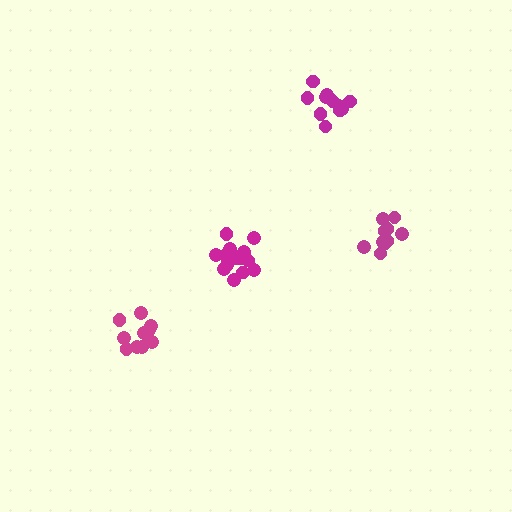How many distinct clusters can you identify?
There are 4 distinct clusters.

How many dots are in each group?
Group 1: 11 dots, Group 2: 10 dots, Group 3: 11 dots, Group 4: 15 dots (47 total).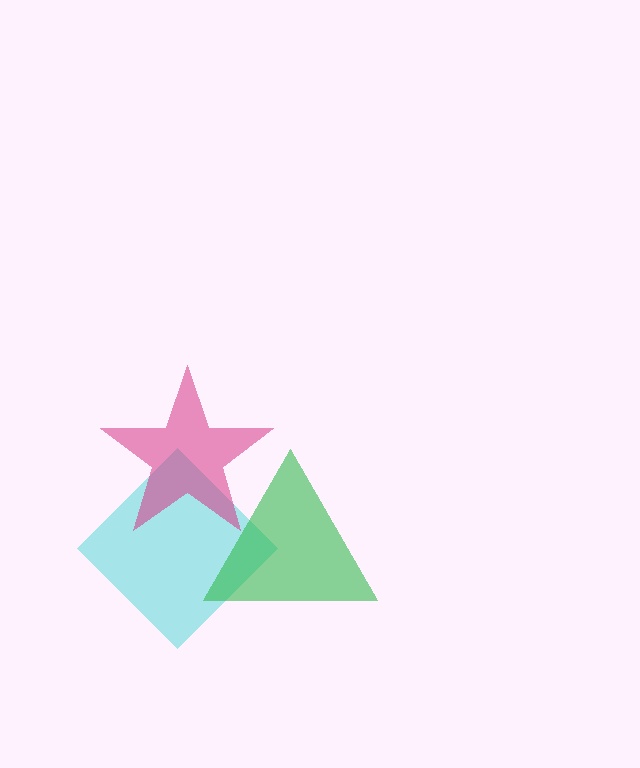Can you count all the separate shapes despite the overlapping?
Yes, there are 3 separate shapes.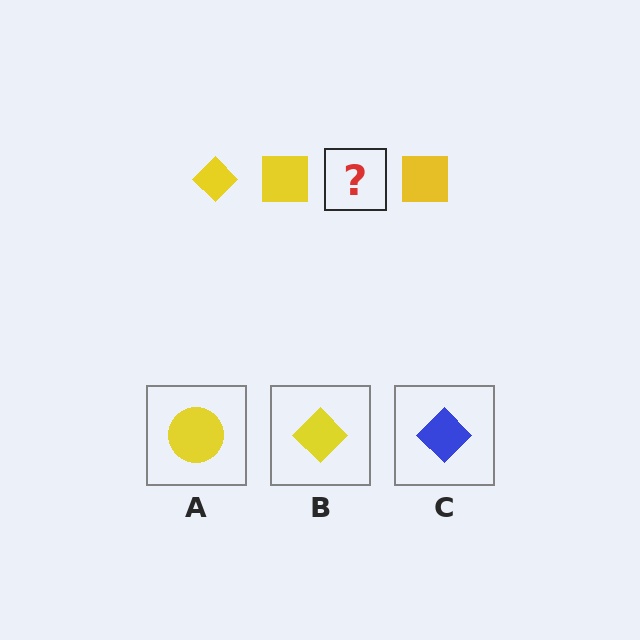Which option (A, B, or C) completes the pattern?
B.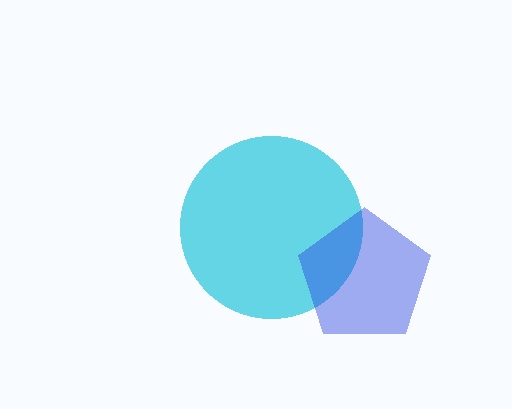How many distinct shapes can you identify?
There are 2 distinct shapes: a cyan circle, a blue pentagon.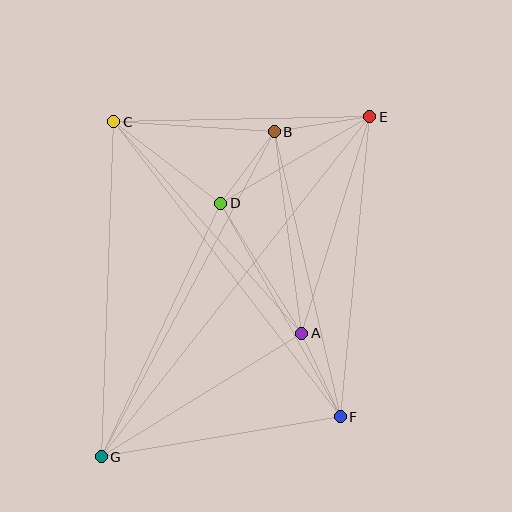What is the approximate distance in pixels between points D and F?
The distance between D and F is approximately 244 pixels.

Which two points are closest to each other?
Points B and D are closest to each other.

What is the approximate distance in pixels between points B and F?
The distance between B and F is approximately 292 pixels.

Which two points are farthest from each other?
Points E and G are farthest from each other.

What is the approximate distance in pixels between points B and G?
The distance between B and G is approximately 368 pixels.